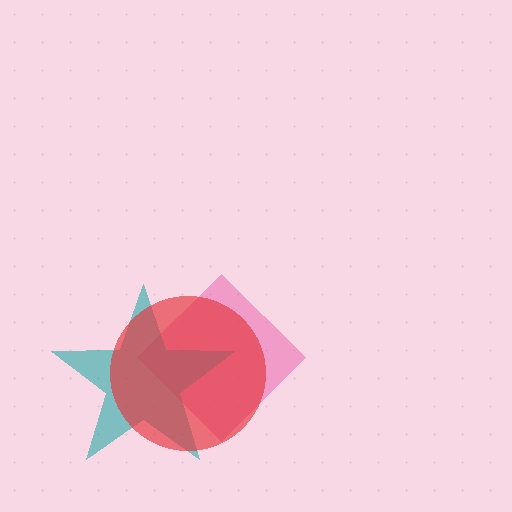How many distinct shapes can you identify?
There are 3 distinct shapes: a pink diamond, a teal star, a red circle.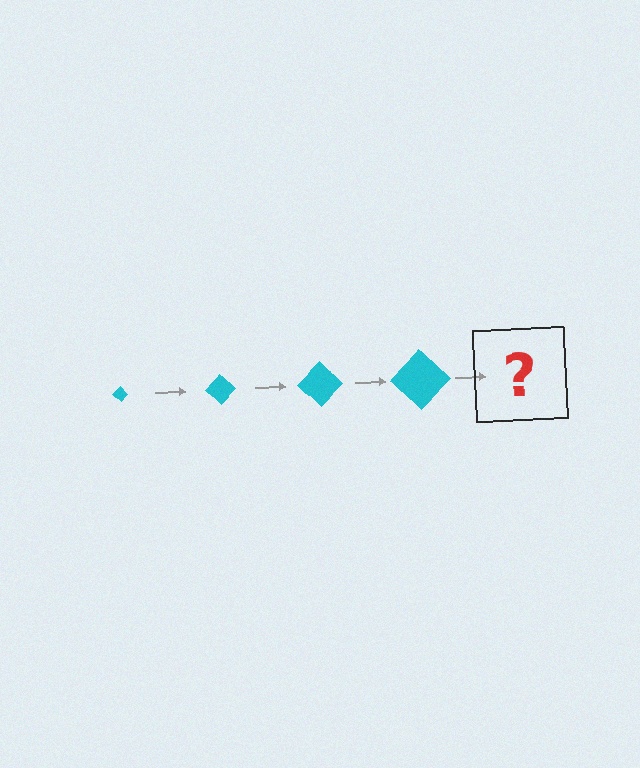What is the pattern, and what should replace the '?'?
The pattern is that the diamond gets progressively larger each step. The '?' should be a cyan diamond, larger than the previous one.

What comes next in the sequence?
The next element should be a cyan diamond, larger than the previous one.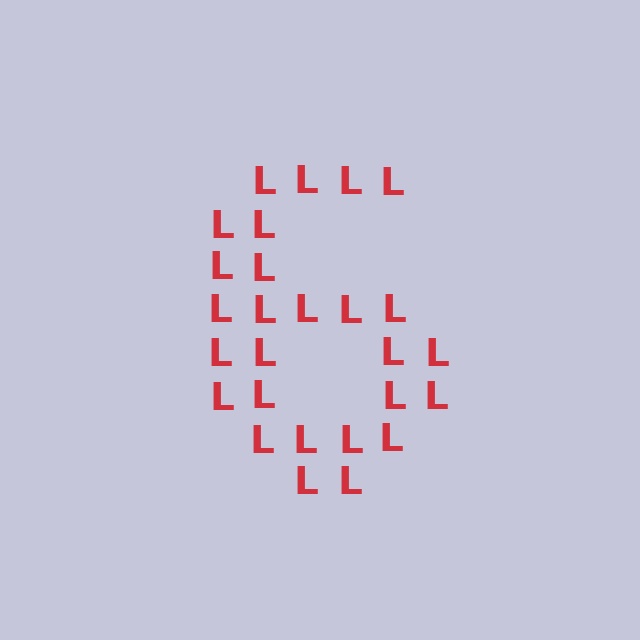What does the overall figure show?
The overall figure shows the digit 6.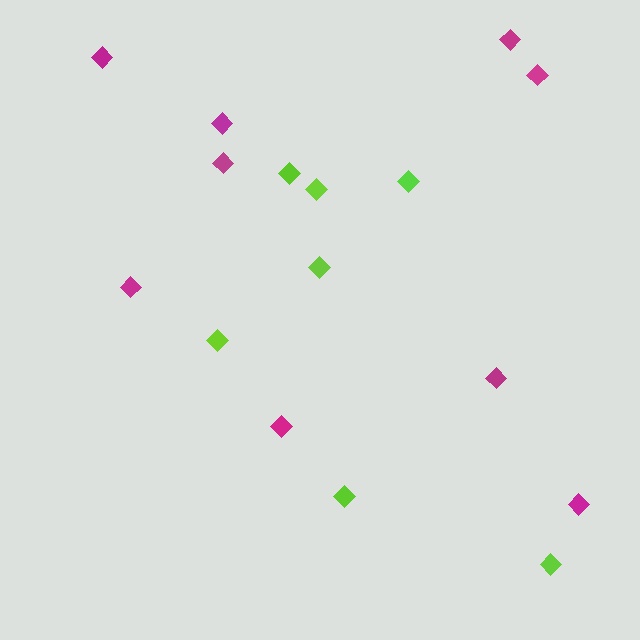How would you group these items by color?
There are 2 groups: one group of lime diamonds (7) and one group of magenta diamonds (9).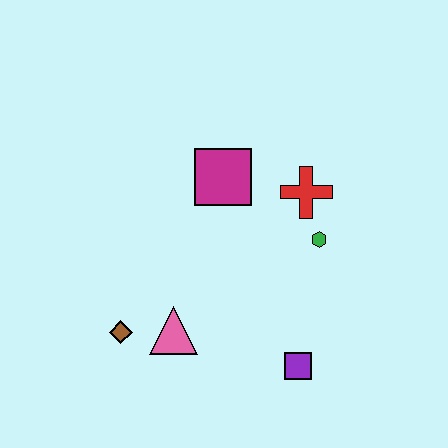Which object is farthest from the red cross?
The brown diamond is farthest from the red cross.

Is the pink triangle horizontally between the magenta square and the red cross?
No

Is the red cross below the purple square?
No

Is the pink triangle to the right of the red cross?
No